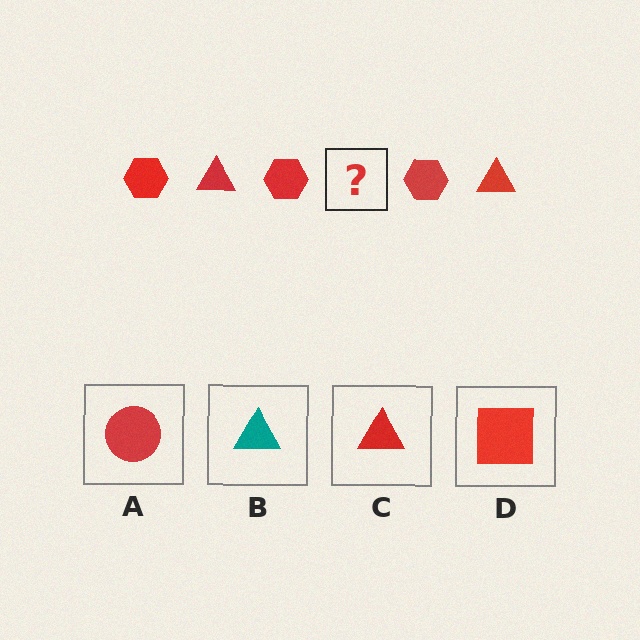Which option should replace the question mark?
Option C.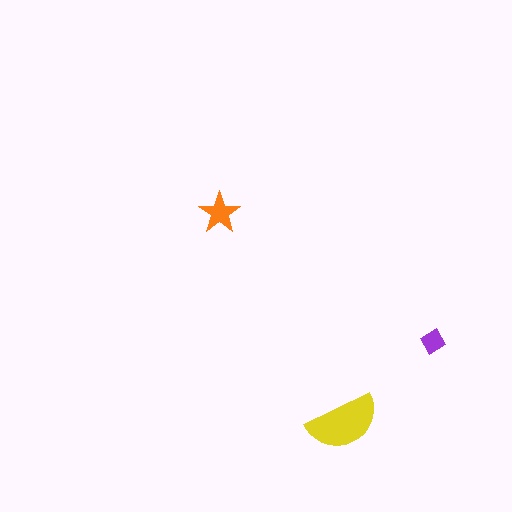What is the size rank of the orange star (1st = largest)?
2nd.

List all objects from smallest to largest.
The purple diamond, the orange star, the yellow semicircle.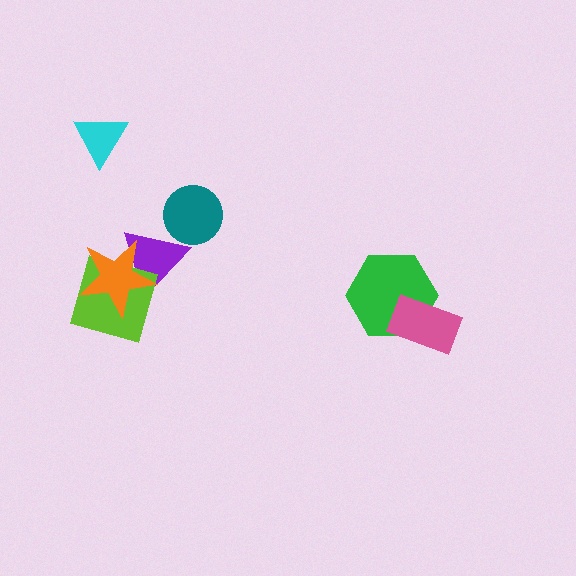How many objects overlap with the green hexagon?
1 object overlaps with the green hexagon.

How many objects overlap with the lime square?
2 objects overlap with the lime square.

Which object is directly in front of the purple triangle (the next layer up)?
The lime square is directly in front of the purple triangle.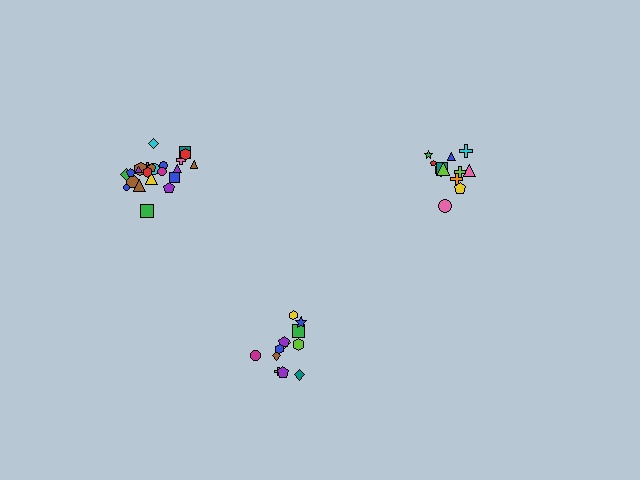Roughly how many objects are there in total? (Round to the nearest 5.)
Roughly 50 objects in total.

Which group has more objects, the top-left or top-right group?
The top-left group.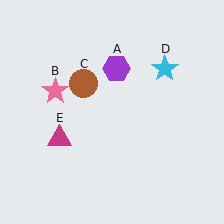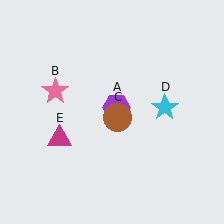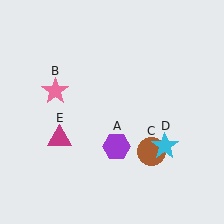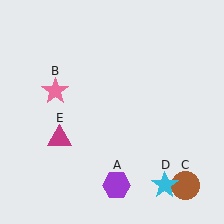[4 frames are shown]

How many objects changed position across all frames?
3 objects changed position: purple hexagon (object A), brown circle (object C), cyan star (object D).